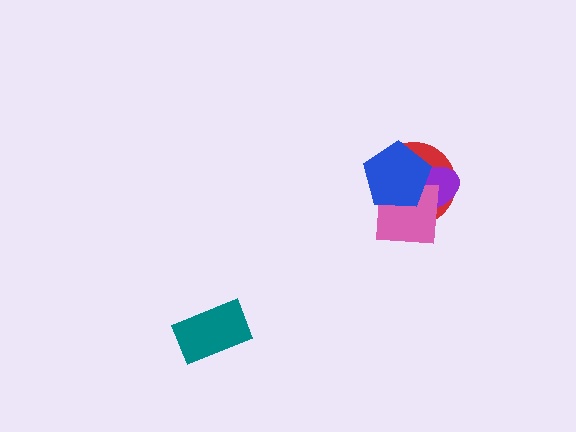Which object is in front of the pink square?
The blue pentagon is in front of the pink square.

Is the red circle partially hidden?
Yes, it is partially covered by another shape.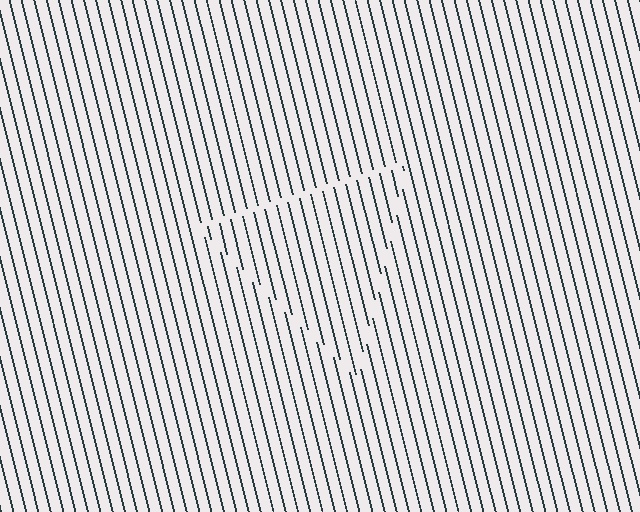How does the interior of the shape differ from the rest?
The interior of the shape contains the same grating, shifted by half a period — the contour is defined by the phase discontinuity where line-ends from the inner and outer gratings abut.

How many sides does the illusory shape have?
3 sides — the line-ends trace a triangle.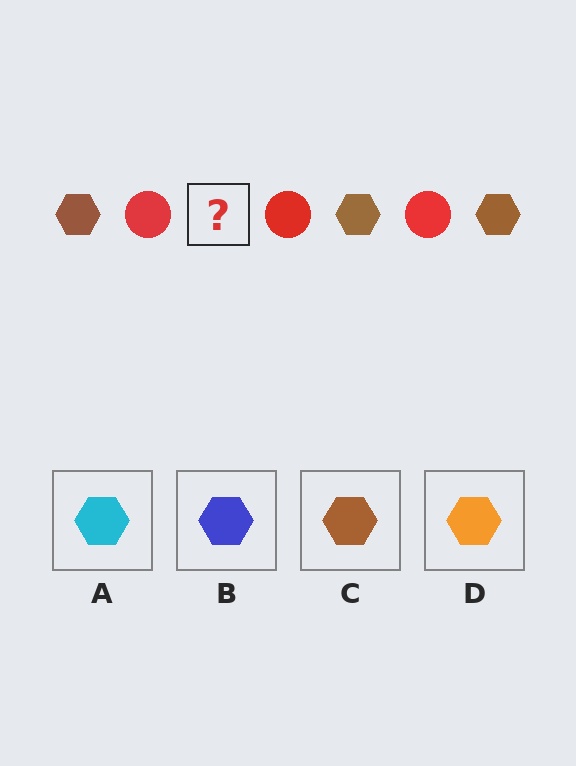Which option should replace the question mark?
Option C.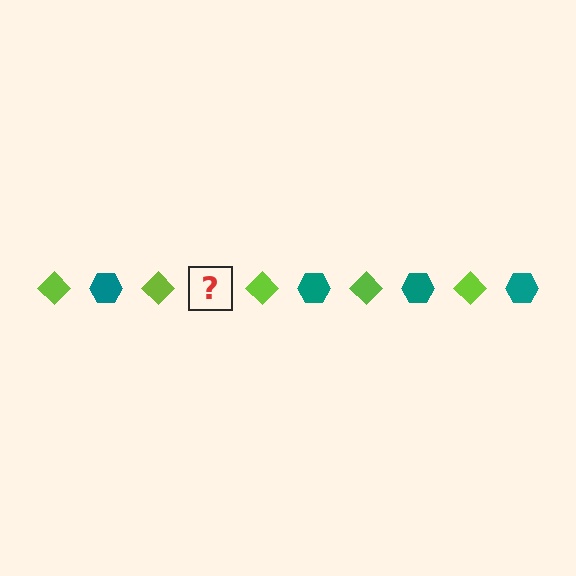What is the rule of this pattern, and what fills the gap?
The rule is that the pattern alternates between lime diamond and teal hexagon. The gap should be filled with a teal hexagon.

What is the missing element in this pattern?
The missing element is a teal hexagon.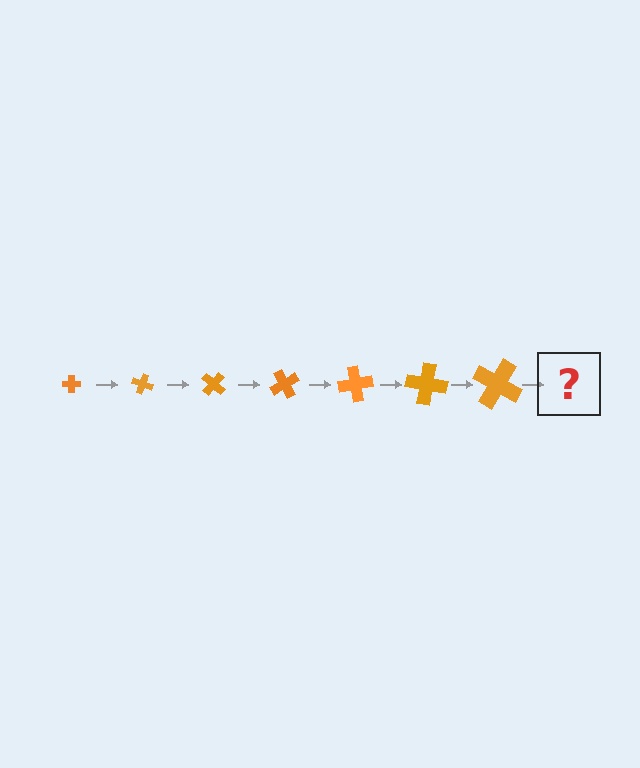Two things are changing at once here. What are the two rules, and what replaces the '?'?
The two rules are that the cross grows larger each step and it rotates 20 degrees each step. The '?' should be a cross, larger than the previous one and rotated 140 degrees from the start.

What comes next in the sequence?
The next element should be a cross, larger than the previous one and rotated 140 degrees from the start.